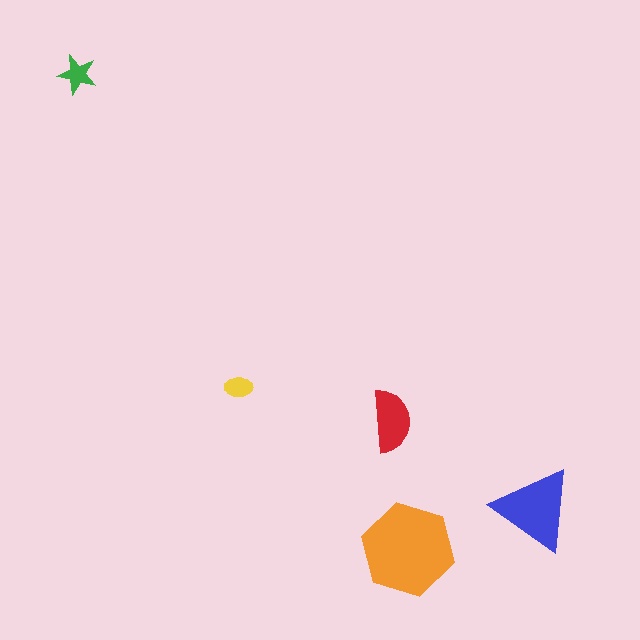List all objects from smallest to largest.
The yellow ellipse, the green star, the red semicircle, the blue triangle, the orange hexagon.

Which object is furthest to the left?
The green star is leftmost.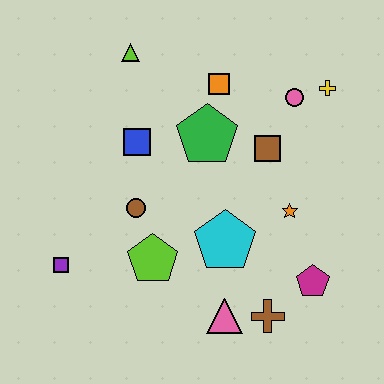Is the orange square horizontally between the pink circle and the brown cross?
No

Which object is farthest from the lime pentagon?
The yellow cross is farthest from the lime pentagon.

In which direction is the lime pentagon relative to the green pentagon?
The lime pentagon is below the green pentagon.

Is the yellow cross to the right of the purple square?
Yes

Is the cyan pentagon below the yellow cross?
Yes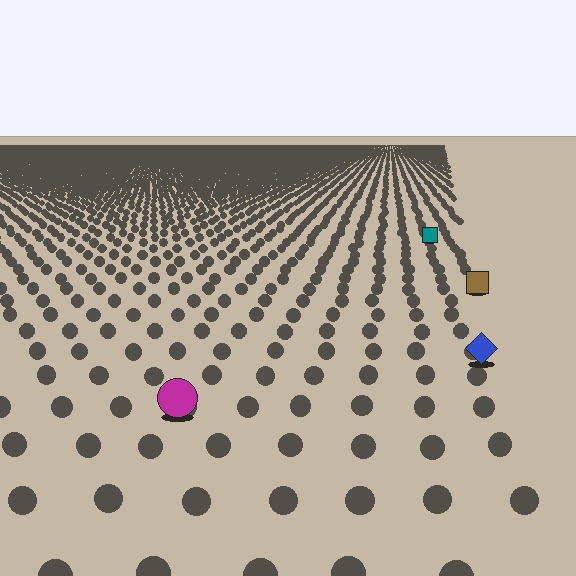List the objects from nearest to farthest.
From nearest to farthest: the magenta circle, the blue diamond, the brown square, the teal square.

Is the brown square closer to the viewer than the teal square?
Yes. The brown square is closer — you can tell from the texture gradient: the ground texture is coarser near it.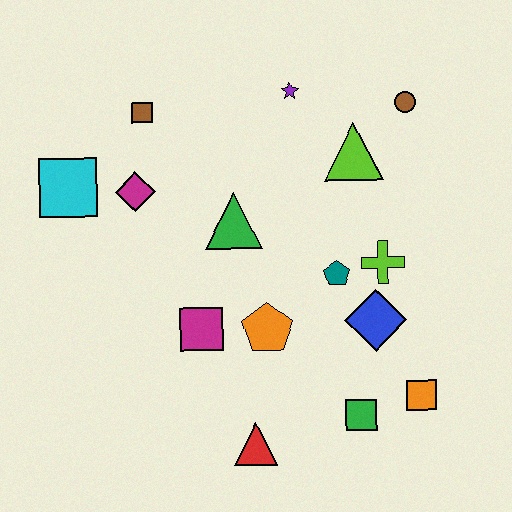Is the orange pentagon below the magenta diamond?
Yes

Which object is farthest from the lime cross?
The cyan square is farthest from the lime cross.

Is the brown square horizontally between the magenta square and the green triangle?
No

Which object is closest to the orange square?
The green square is closest to the orange square.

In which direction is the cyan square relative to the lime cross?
The cyan square is to the left of the lime cross.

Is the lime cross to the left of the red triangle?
No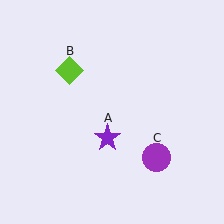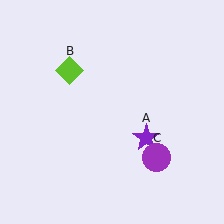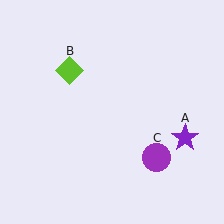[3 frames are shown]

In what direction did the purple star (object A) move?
The purple star (object A) moved right.